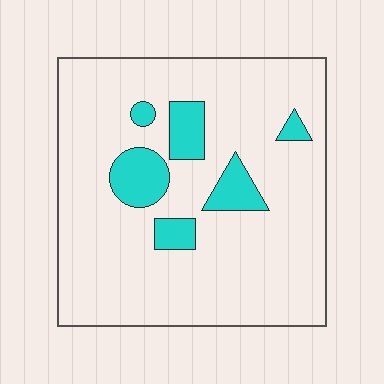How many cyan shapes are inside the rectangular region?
6.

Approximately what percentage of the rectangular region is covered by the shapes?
Approximately 15%.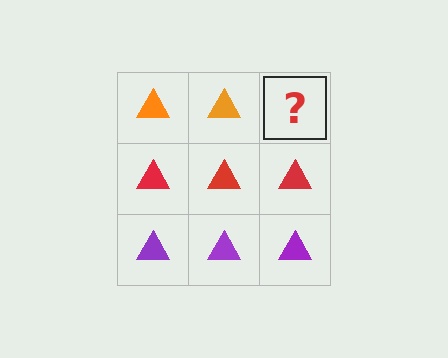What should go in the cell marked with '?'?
The missing cell should contain an orange triangle.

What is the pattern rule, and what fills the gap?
The rule is that each row has a consistent color. The gap should be filled with an orange triangle.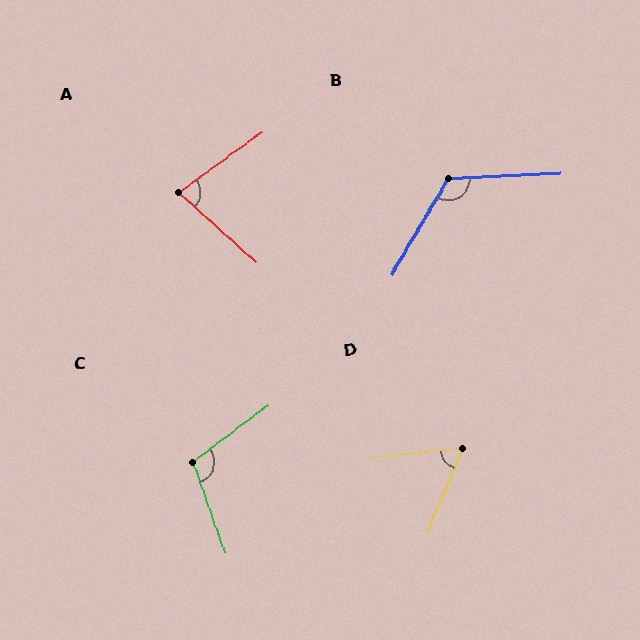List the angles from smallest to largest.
D (61°), A (78°), C (107°), B (123°).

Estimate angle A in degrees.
Approximately 78 degrees.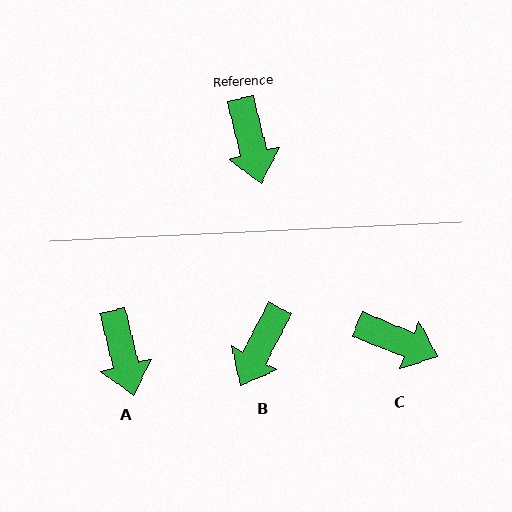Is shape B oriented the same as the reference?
No, it is off by about 42 degrees.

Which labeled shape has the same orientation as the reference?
A.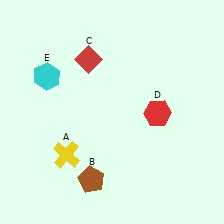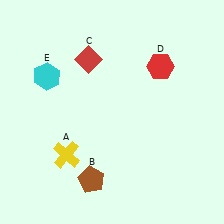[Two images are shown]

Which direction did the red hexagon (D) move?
The red hexagon (D) moved up.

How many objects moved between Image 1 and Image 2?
1 object moved between the two images.